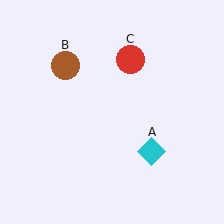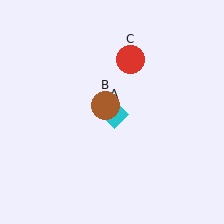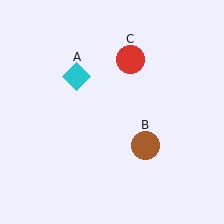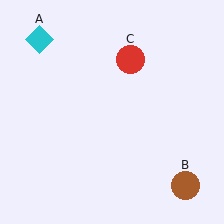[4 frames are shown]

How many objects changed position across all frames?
2 objects changed position: cyan diamond (object A), brown circle (object B).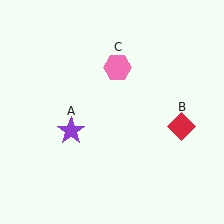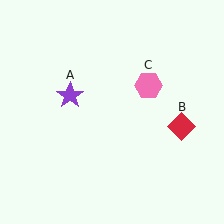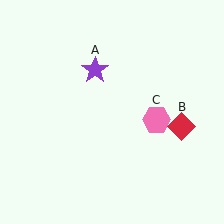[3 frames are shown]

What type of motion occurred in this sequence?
The purple star (object A), pink hexagon (object C) rotated clockwise around the center of the scene.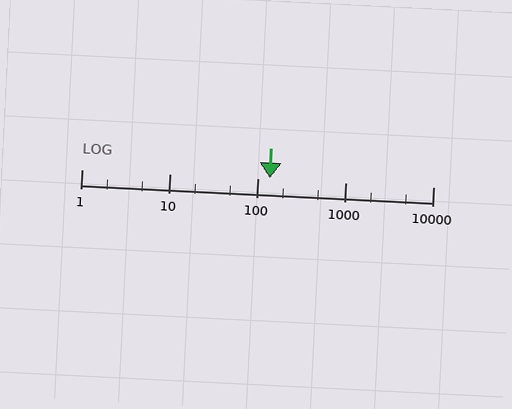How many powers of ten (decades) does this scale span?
The scale spans 4 decades, from 1 to 10000.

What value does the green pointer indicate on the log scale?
The pointer indicates approximately 140.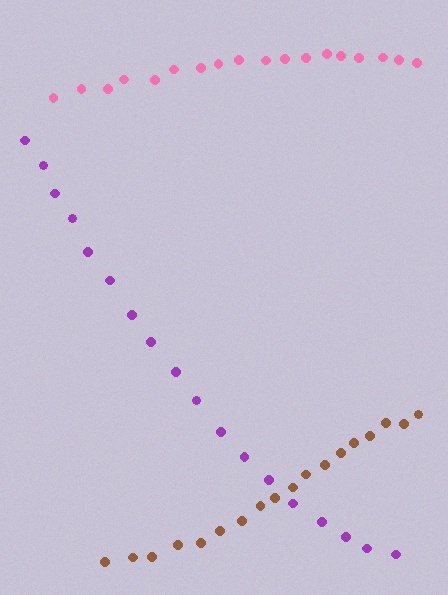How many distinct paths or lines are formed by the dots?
There are 3 distinct paths.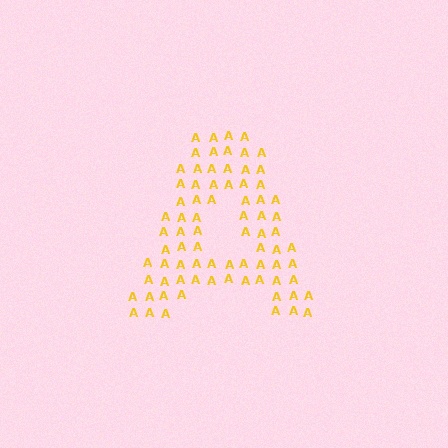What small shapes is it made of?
It is made of small letter A's.